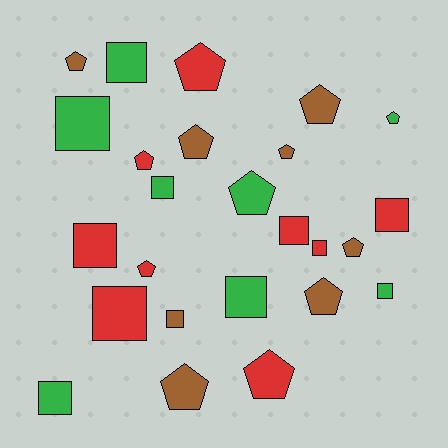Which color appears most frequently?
Red, with 9 objects.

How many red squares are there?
There are 5 red squares.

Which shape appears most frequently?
Pentagon, with 13 objects.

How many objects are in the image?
There are 25 objects.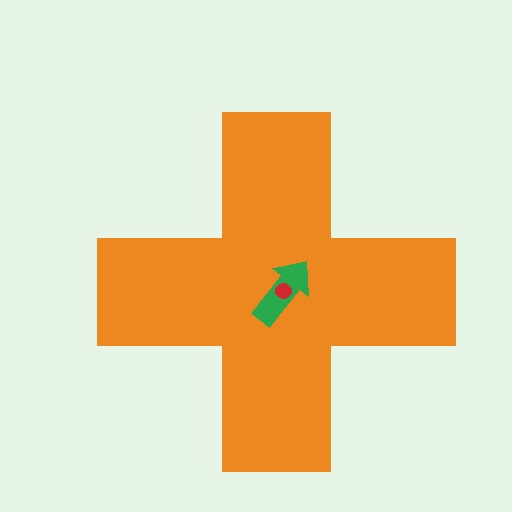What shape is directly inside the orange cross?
The green arrow.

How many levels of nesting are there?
3.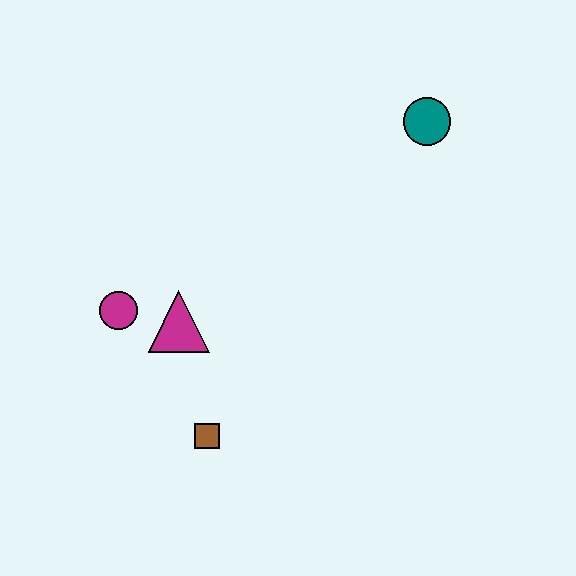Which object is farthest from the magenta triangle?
The teal circle is farthest from the magenta triangle.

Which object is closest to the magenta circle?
The magenta triangle is closest to the magenta circle.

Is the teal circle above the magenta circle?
Yes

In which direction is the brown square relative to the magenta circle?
The brown square is below the magenta circle.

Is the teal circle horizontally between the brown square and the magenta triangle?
No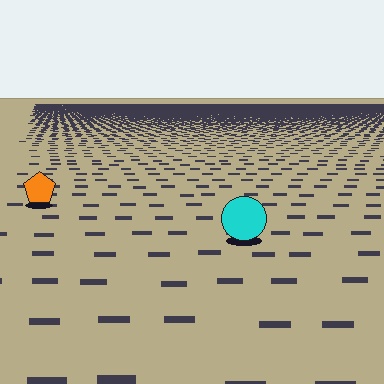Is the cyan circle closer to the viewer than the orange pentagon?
Yes. The cyan circle is closer — you can tell from the texture gradient: the ground texture is coarser near it.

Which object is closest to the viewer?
The cyan circle is closest. The texture marks near it are larger and more spread out.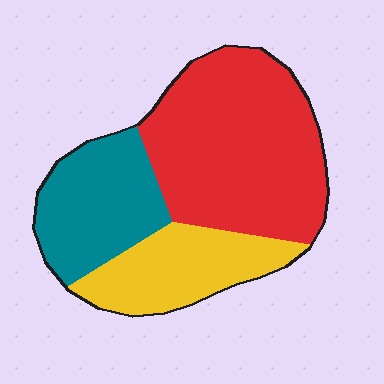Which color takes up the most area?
Red, at roughly 50%.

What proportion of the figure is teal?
Teal covers around 25% of the figure.